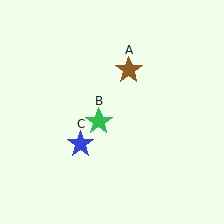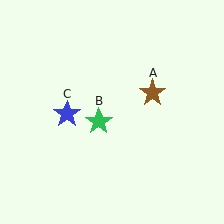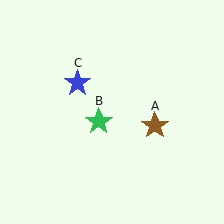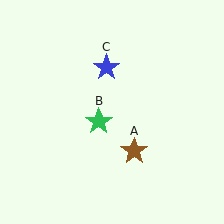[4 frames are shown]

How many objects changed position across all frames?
2 objects changed position: brown star (object A), blue star (object C).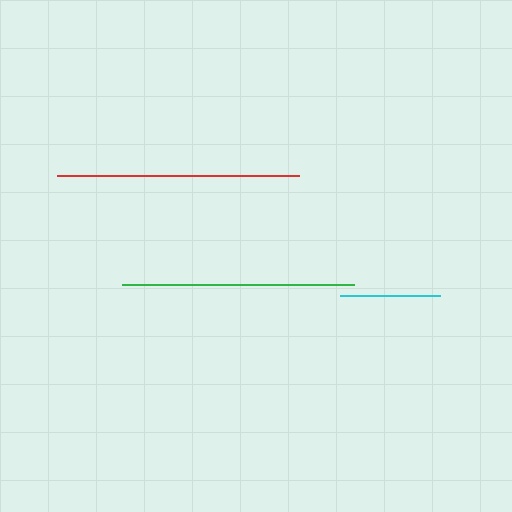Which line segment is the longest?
The red line is the longest at approximately 242 pixels.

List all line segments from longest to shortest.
From longest to shortest: red, green, cyan.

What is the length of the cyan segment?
The cyan segment is approximately 100 pixels long.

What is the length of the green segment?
The green segment is approximately 232 pixels long.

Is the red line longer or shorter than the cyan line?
The red line is longer than the cyan line.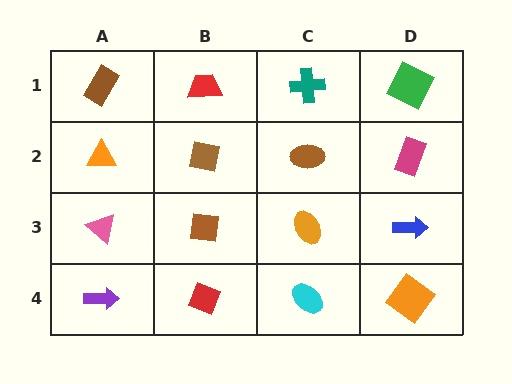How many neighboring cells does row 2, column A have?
3.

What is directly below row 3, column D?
An orange diamond.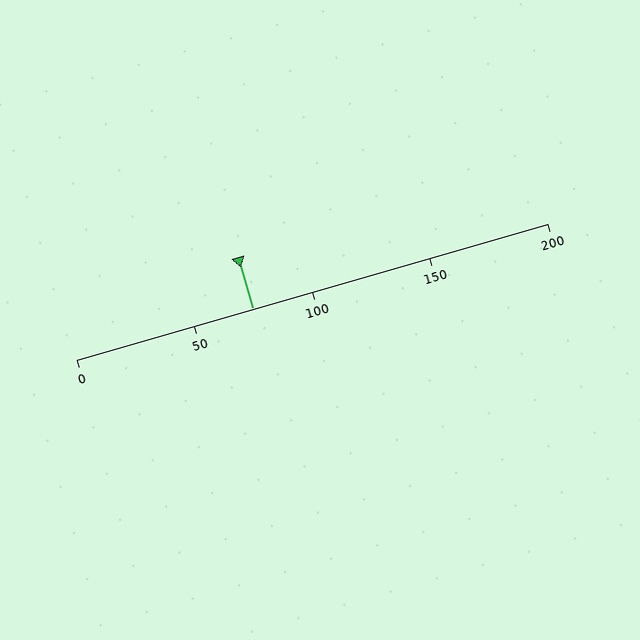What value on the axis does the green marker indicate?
The marker indicates approximately 75.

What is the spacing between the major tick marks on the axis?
The major ticks are spaced 50 apart.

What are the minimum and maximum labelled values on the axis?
The axis runs from 0 to 200.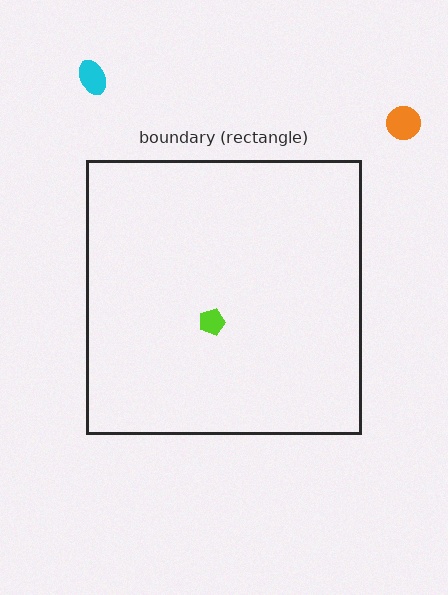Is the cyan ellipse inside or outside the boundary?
Outside.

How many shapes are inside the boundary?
1 inside, 2 outside.